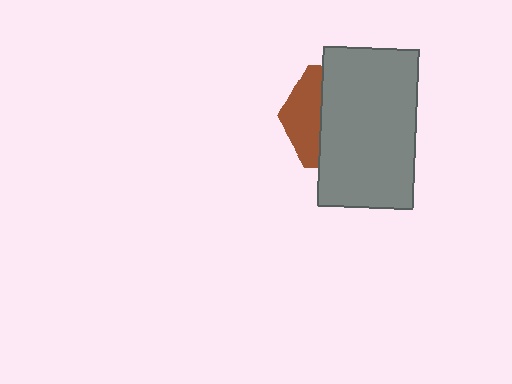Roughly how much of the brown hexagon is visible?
A small part of it is visible (roughly 32%).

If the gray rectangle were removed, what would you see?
You would see the complete brown hexagon.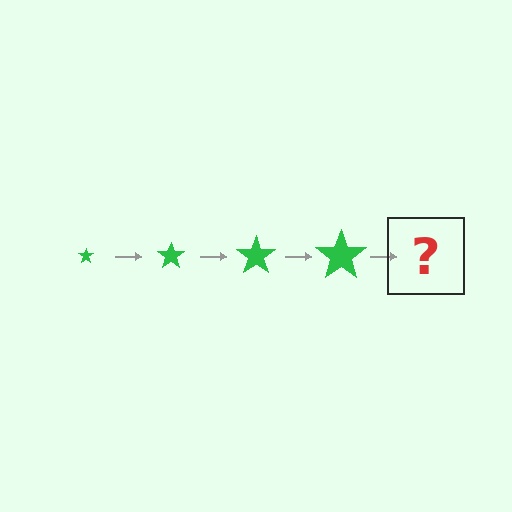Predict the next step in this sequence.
The next step is a green star, larger than the previous one.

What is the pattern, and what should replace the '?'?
The pattern is that the star gets progressively larger each step. The '?' should be a green star, larger than the previous one.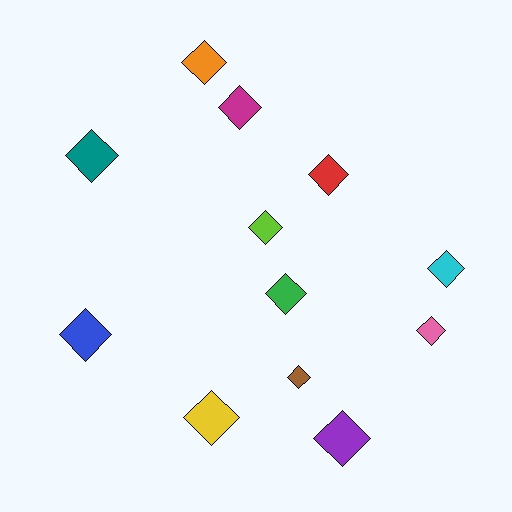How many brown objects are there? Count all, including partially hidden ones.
There is 1 brown object.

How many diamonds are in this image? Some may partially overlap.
There are 12 diamonds.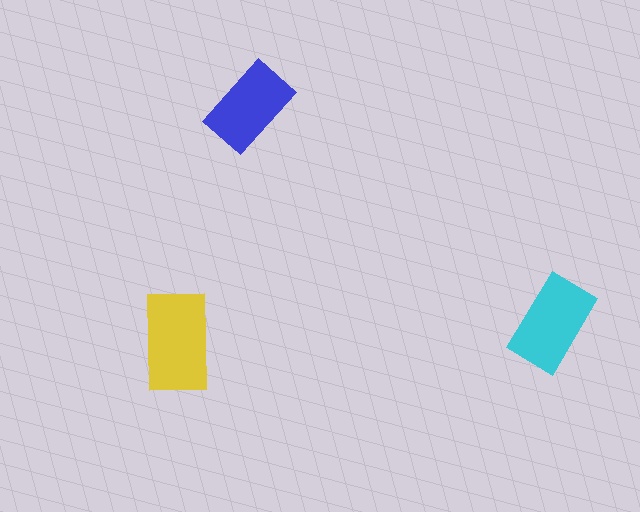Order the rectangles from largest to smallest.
the yellow one, the cyan one, the blue one.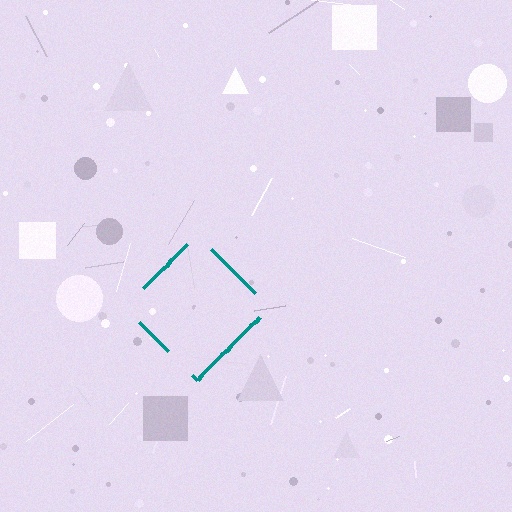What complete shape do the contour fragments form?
The contour fragments form a diamond.